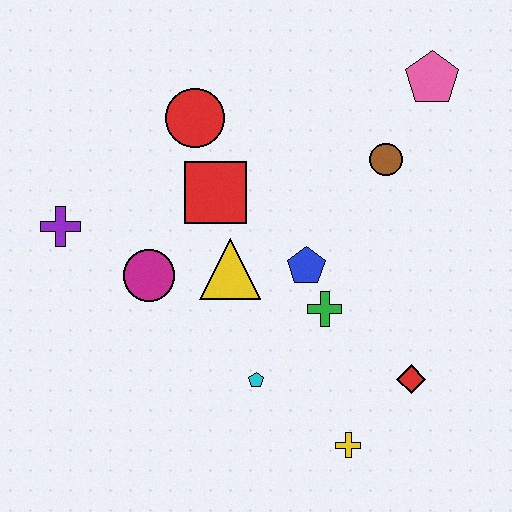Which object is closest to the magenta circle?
The yellow triangle is closest to the magenta circle.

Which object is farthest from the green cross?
The purple cross is farthest from the green cross.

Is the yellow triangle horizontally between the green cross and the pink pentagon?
No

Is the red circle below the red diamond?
No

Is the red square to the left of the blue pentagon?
Yes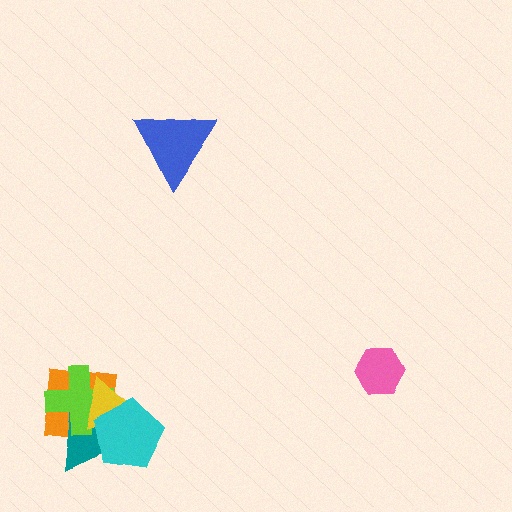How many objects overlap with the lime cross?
4 objects overlap with the lime cross.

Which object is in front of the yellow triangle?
The cyan pentagon is in front of the yellow triangle.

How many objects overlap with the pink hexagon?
0 objects overlap with the pink hexagon.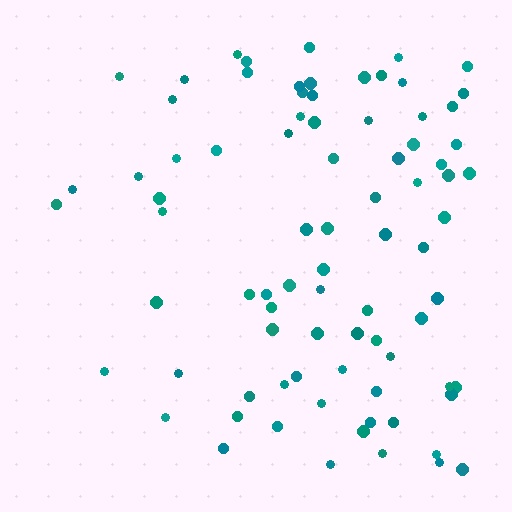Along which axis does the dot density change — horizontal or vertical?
Horizontal.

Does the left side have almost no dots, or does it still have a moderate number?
Still a moderate number, just noticeably fewer than the right.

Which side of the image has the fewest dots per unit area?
The left.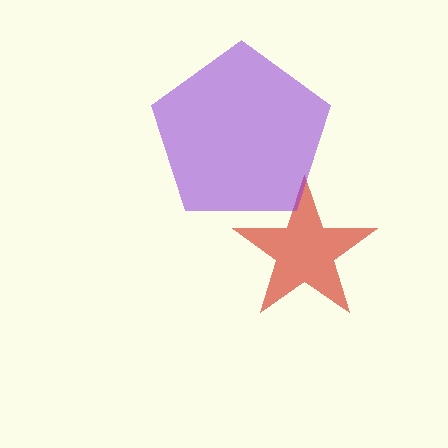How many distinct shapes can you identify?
There are 2 distinct shapes: a red star, a purple pentagon.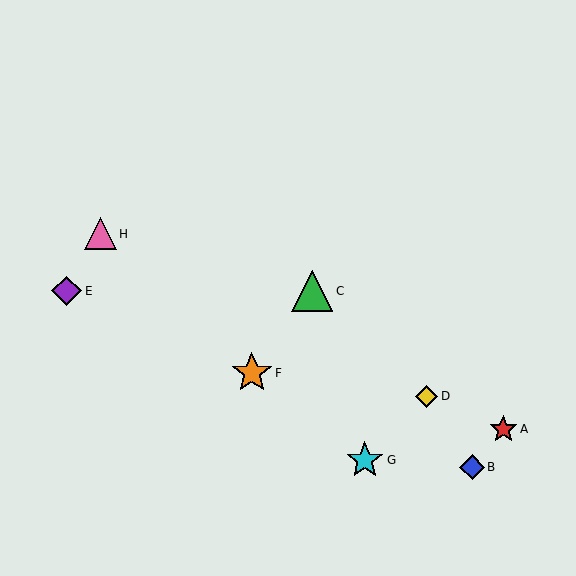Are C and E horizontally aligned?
Yes, both are at y≈291.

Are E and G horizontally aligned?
No, E is at y≈291 and G is at y≈460.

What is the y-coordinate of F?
Object F is at y≈373.